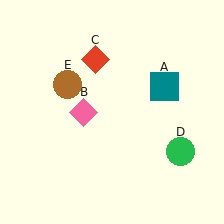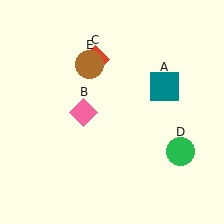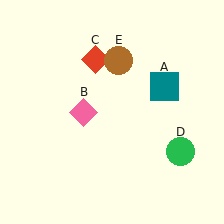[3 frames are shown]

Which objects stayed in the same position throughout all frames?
Teal square (object A) and pink diamond (object B) and red diamond (object C) and green circle (object D) remained stationary.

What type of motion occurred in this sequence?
The brown circle (object E) rotated clockwise around the center of the scene.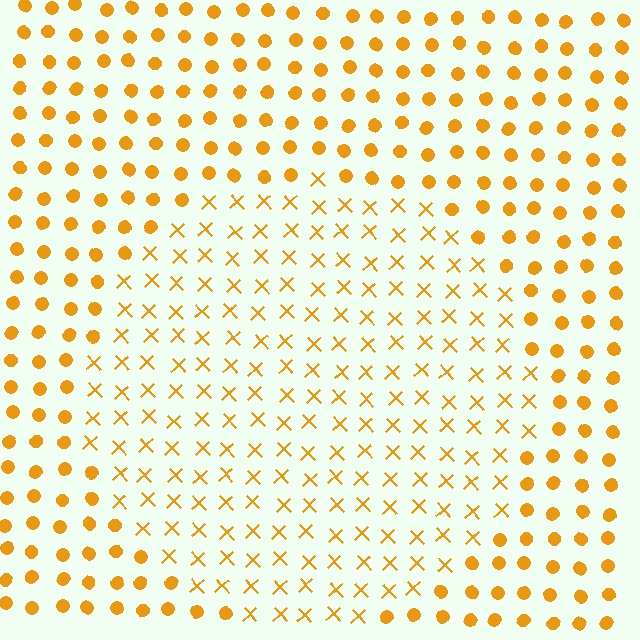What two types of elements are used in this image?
The image uses X marks inside the circle region and circles outside it.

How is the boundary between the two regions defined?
The boundary is defined by a change in element shape: X marks inside vs. circles outside. All elements share the same color and spacing.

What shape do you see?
I see a circle.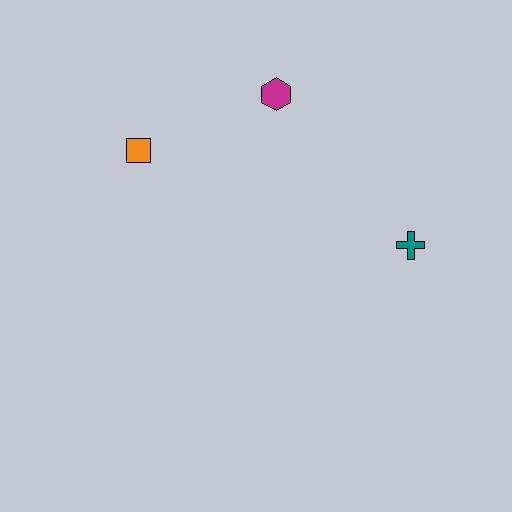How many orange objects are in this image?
There is 1 orange object.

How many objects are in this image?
There are 3 objects.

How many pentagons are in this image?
There are no pentagons.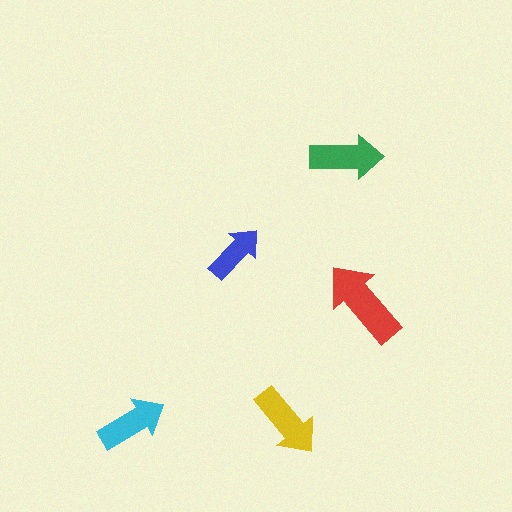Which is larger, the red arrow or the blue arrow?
The red one.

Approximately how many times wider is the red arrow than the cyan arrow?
About 1.5 times wider.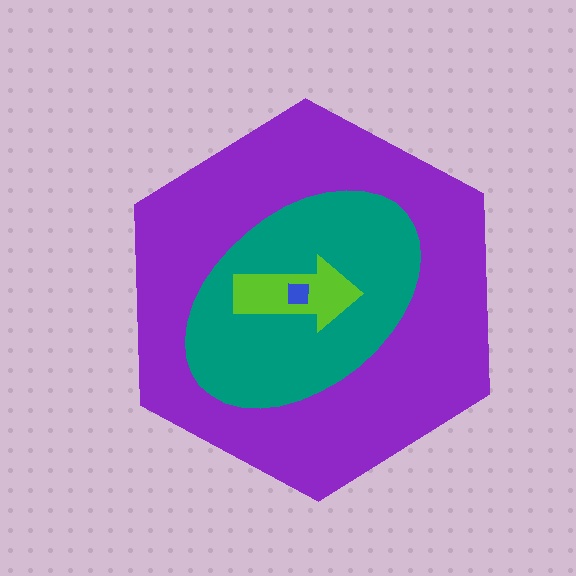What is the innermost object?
The blue square.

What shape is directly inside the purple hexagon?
The teal ellipse.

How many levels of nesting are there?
4.